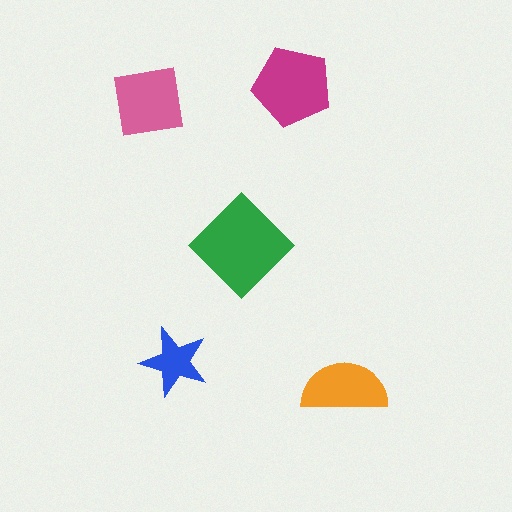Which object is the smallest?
The blue star.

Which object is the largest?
The green diamond.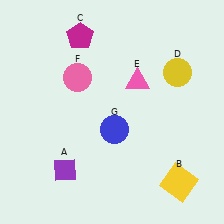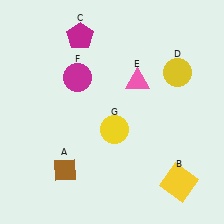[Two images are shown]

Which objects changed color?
A changed from purple to brown. F changed from pink to magenta. G changed from blue to yellow.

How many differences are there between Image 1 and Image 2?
There are 3 differences between the two images.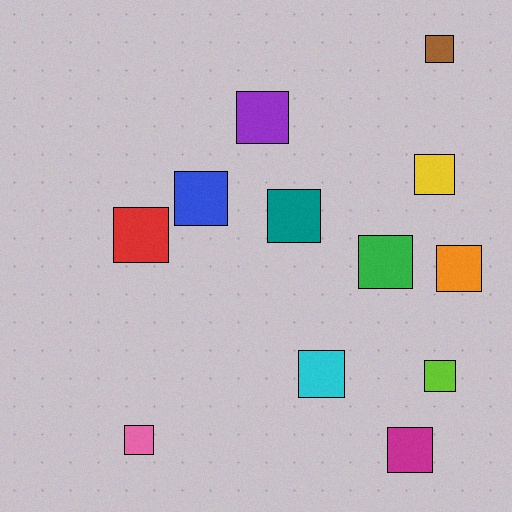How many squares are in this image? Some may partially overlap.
There are 12 squares.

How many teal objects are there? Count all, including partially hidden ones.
There is 1 teal object.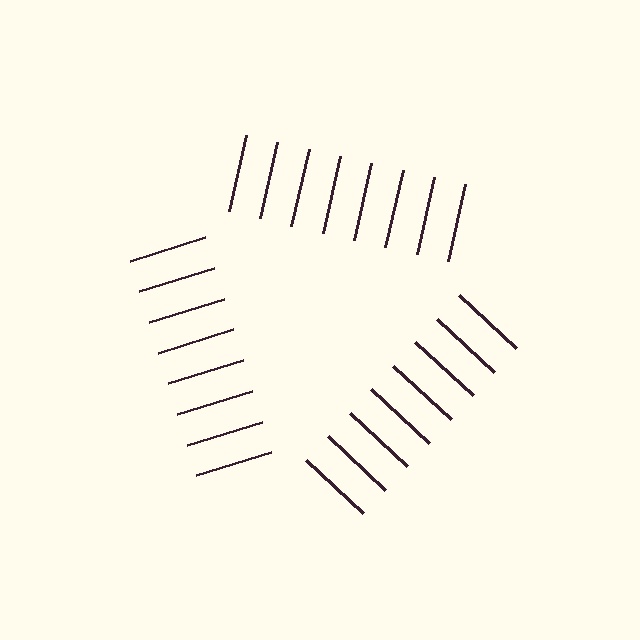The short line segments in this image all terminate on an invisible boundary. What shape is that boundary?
An illusory triangle — the line segments terminate on its edges but no continuous stroke is drawn.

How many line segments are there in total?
24 — 8 along each of the 3 edges.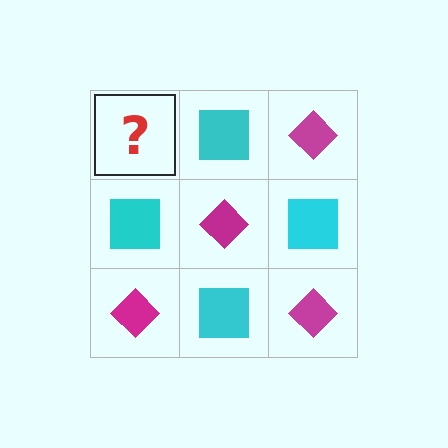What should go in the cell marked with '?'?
The missing cell should contain a magenta diamond.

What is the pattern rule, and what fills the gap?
The rule is that it alternates magenta diamond and cyan square in a checkerboard pattern. The gap should be filled with a magenta diamond.